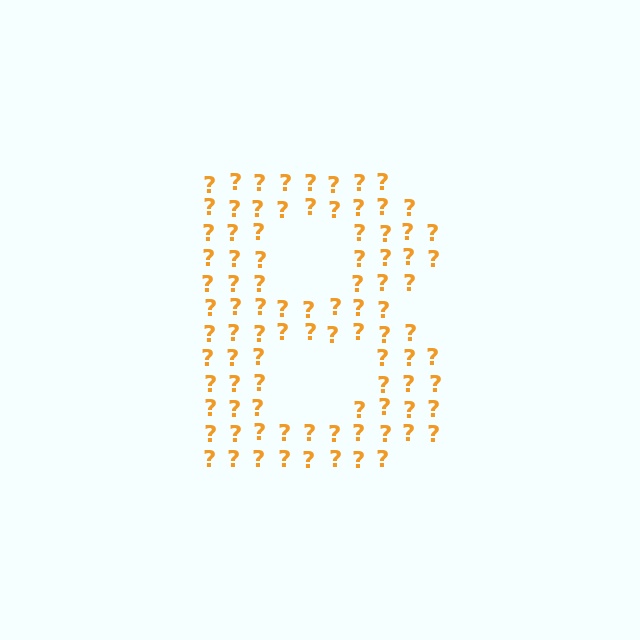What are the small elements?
The small elements are question marks.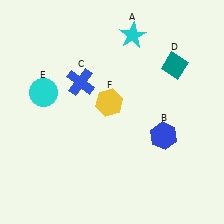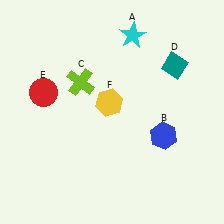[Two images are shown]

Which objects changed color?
C changed from blue to lime. E changed from cyan to red.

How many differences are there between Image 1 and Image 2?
There are 2 differences between the two images.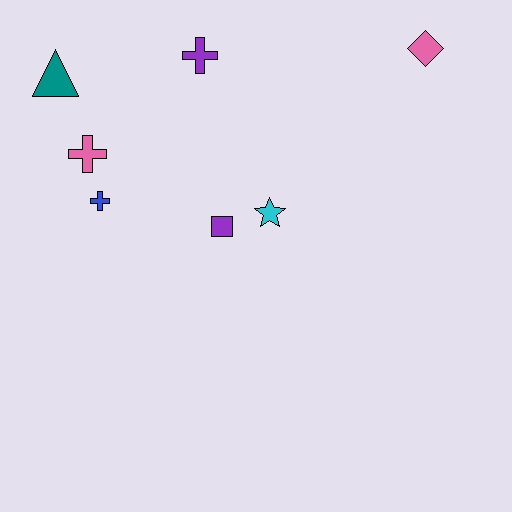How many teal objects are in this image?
There is 1 teal object.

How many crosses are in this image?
There are 3 crosses.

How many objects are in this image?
There are 7 objects.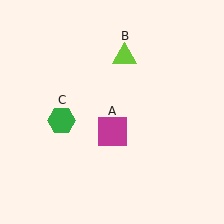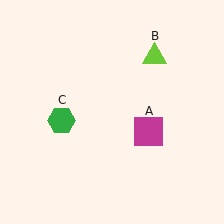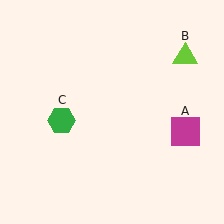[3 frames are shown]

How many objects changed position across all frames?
2 objects changed position: magenta square (object A), lime triangle (object B).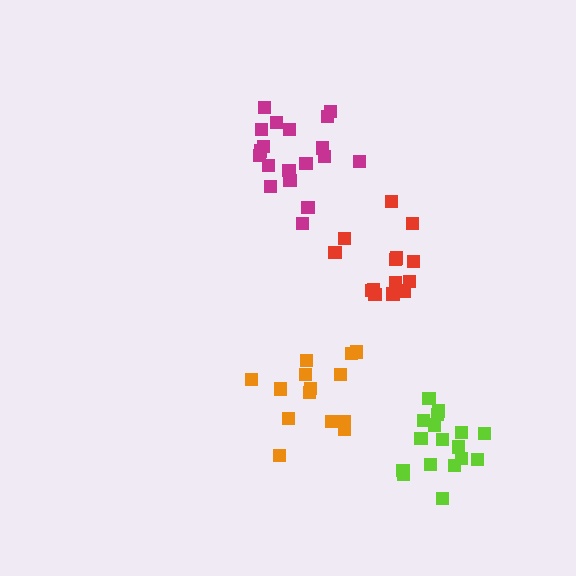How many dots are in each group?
Group 1: 14 dots, Group 2: 19 dots, Group 3: 14 dots, Group 4: 17 dots (64 total).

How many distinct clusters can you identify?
There are 4 distinct clusters.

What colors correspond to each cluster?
The clusters are colored: red, magenta, orange, lime.